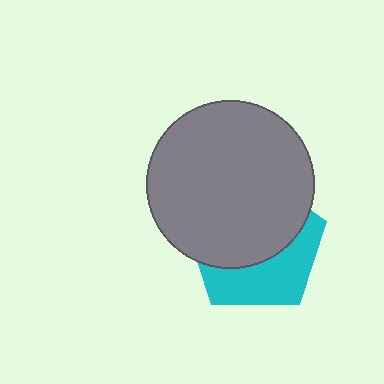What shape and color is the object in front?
The object in front is a gray circle.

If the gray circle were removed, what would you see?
You would see the complete cyan pentagon.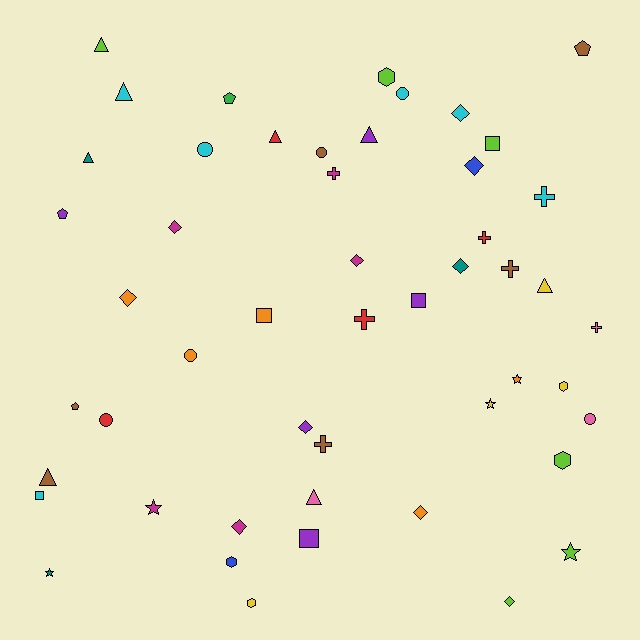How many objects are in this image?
There are 50 objects.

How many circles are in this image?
There are 6 circles.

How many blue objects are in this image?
There are 2 blue objects.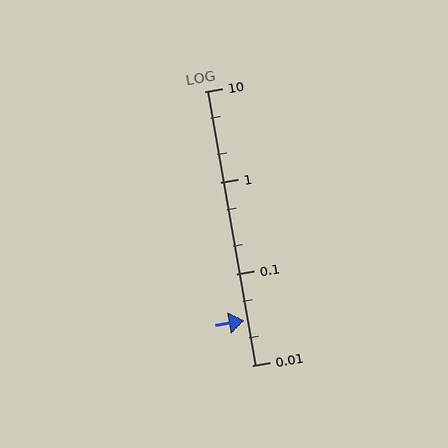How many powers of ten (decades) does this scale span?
The scale spans 3 decades, from 0.01 to 10.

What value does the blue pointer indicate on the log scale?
The pointer indicates approximately 0.031.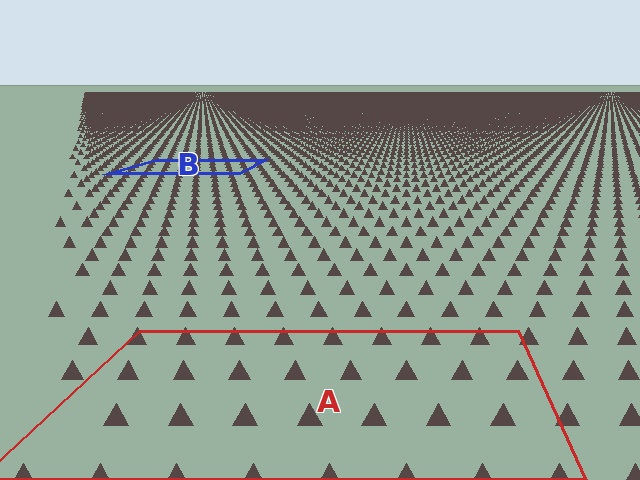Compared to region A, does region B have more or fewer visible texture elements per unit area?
Region B has more texture elements per unit area — they are packed more densely because it is farther away.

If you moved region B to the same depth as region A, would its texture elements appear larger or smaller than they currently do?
They would appear larger. At a closer depth, the same texture elements are projected at a bigger on-screen size.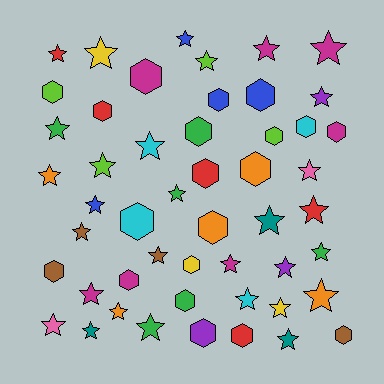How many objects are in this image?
There are 50 objects.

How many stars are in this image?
There are 30 stars.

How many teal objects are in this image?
There are 3 teal objects.